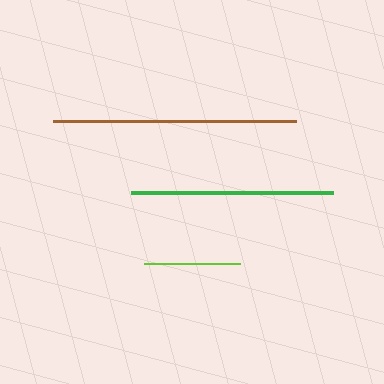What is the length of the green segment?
The green segment is approximately 203 pixels long.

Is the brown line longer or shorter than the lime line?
The brown line is longer than the lime line.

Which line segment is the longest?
The brown line is the longest at approximately 243 pixels.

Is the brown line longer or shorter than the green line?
The brown line is longer than the green line.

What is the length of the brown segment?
The brown segment is approximately 243 pixels long.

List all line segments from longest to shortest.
From longest to shortest: brown, green, lime.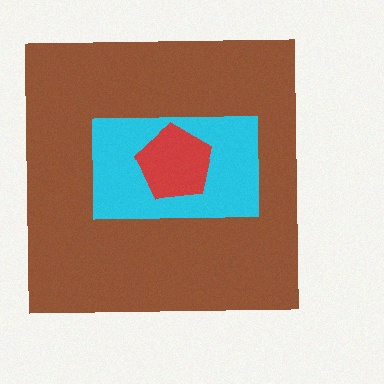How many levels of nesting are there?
3.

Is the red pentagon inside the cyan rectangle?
Yes.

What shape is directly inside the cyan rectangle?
The red pentagon.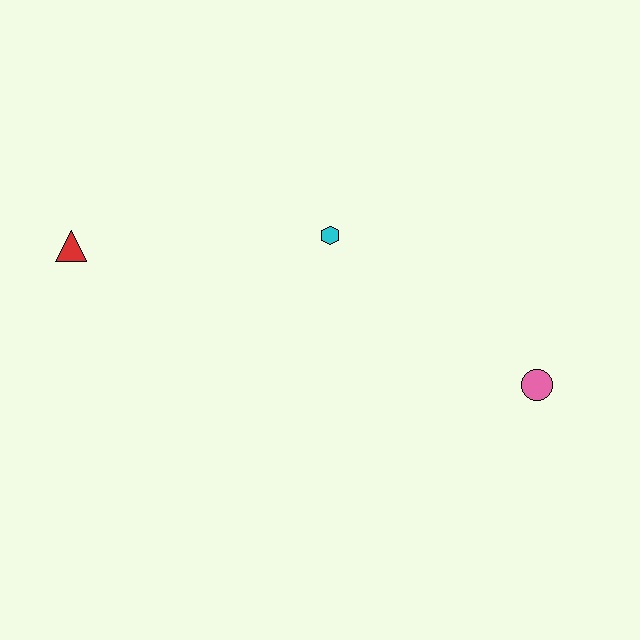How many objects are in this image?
There are 3 objects.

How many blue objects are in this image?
There are no blue objects.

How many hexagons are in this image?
There is 1 hexagon.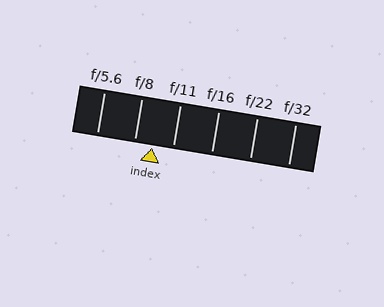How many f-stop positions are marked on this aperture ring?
There are 6 f-stop positions marked.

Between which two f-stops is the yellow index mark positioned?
The index mark is between f/8 and f/11.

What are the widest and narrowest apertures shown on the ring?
The widest aperture shown is f/5.6 and the narrowest is f/32.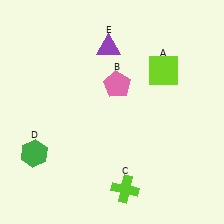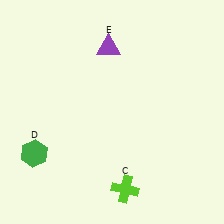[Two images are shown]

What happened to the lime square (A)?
The lime square (A) was removed in Image 2. It was in the top-right area of Image 1.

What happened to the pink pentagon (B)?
The pink pentagon (B) was removed in Image 2. It was in the top-right area of Image 1.